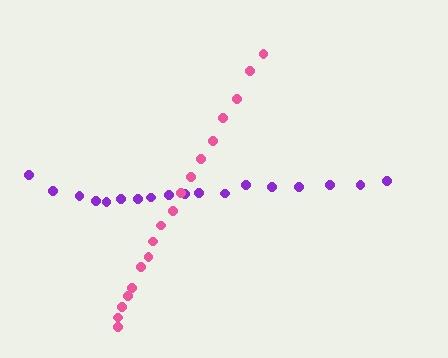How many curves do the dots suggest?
There are 2 distinct paths.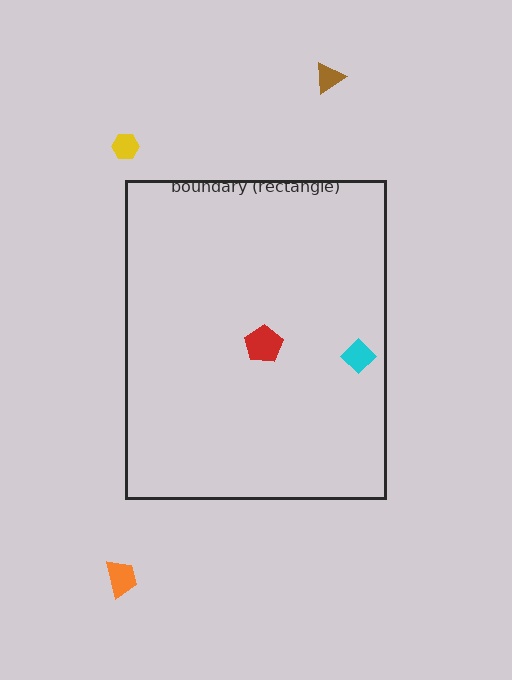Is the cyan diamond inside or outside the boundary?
Inside.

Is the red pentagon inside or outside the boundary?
Inside.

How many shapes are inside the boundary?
2 inside, 3 outside.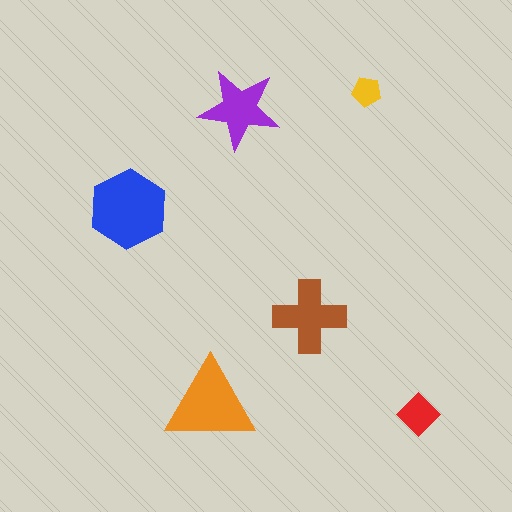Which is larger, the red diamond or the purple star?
The purple star.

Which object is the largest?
The blue hexagon.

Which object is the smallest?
The yellow pentagon.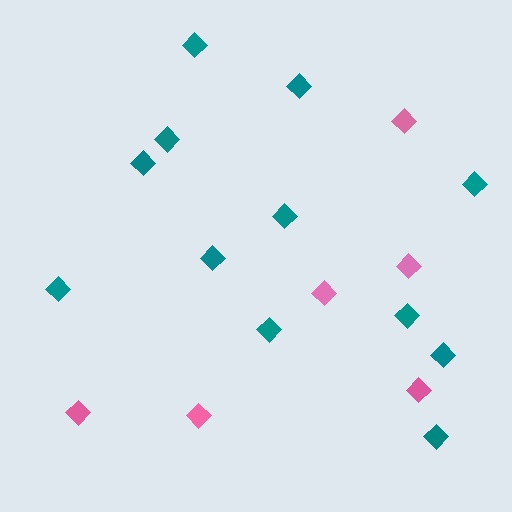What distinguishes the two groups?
There are 2 groups: one group of teal diamonds (12) and one group of pink diamonds (6).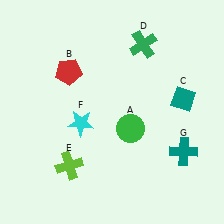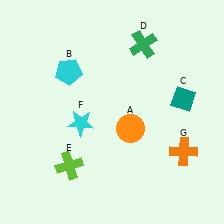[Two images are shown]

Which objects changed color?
A changed from green to orange. B changed from red to cyan. G changed from teal to orange.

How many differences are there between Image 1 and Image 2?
There are 3 differences between the two images.